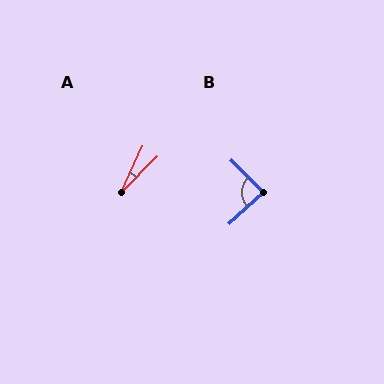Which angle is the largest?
B, at approximately 87 degrees.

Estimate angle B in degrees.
Approximately 87 degrees.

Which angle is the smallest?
A, at approximately 21 degrees.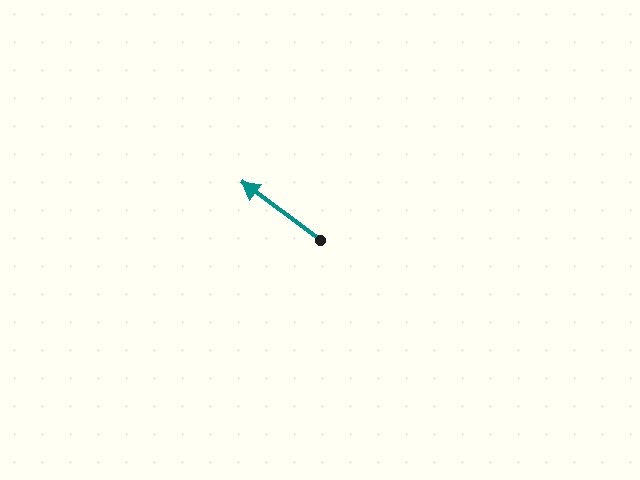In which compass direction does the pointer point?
Northwest.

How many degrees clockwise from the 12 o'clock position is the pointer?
Approximately 307 degrees.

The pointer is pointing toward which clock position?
Roughly 10 o'clock.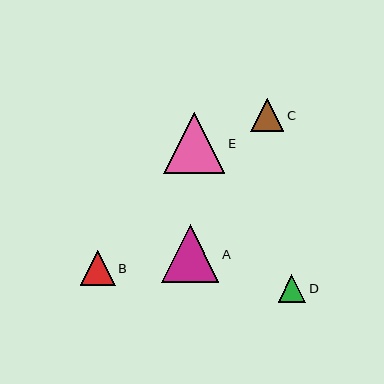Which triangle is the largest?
Triangle E is the largest with a size of approximately 61 pixels.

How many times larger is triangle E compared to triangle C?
Triangle E is approximately 1.8 times the size of triangle C.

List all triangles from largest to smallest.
From largest to smallest: E, A, B, C, D.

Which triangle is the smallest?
Triangle D is the smallest with a size of approximately 28 pixels.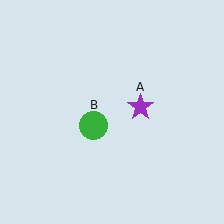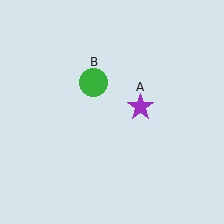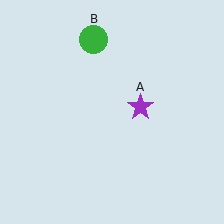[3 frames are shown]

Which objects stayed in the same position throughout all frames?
Purple star (object A) remained stationary.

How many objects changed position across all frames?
1 object changed position: green circle (object B).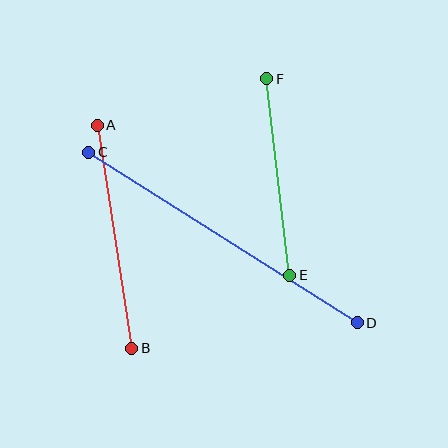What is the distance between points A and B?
The distance is approximately 226 pixels.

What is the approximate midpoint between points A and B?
The midpoint is at approximately (115, 237) pixels.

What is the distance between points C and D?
The distance is approximately 318 pixels.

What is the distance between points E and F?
The distance is approximately 197 pixels.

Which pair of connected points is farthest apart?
Points C and D are farthest apart.